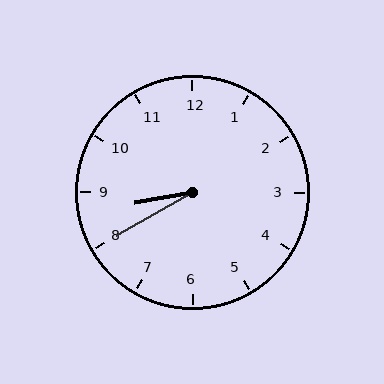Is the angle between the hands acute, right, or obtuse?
It is acute.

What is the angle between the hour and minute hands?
Approximately 20 degrees.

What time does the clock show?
8:40.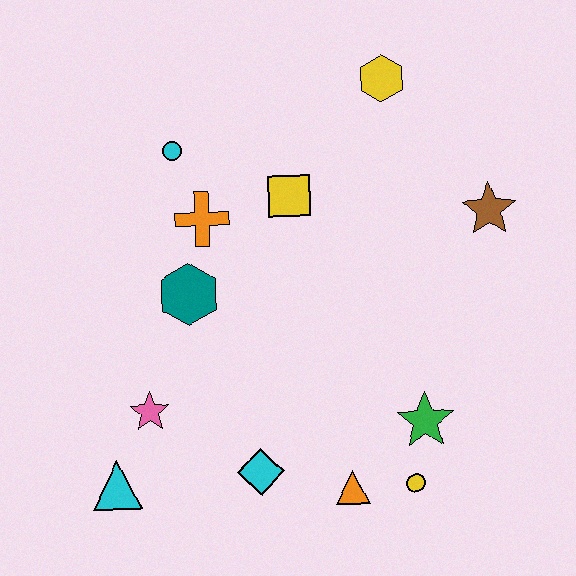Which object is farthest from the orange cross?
The yellow circle is farthest from the orange cross.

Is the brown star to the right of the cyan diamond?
Yes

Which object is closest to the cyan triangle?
The pink star is closest to the cyan triangle.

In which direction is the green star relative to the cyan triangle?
The green star is to the right of the cyan triangle.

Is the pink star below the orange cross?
Yes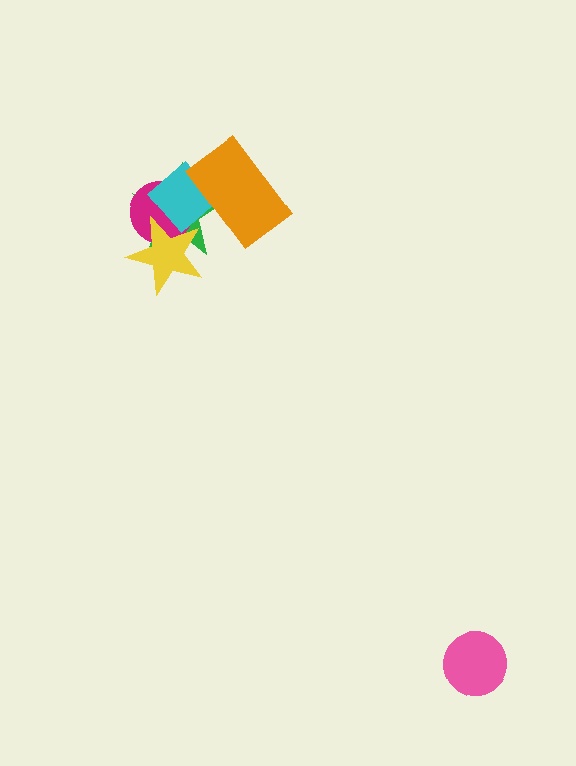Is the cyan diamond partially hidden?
Yes, it is partially covered by another shape.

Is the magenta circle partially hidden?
Yes, it is partially covered by another shape.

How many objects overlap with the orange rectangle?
2 objects overlap with the orange rectangle.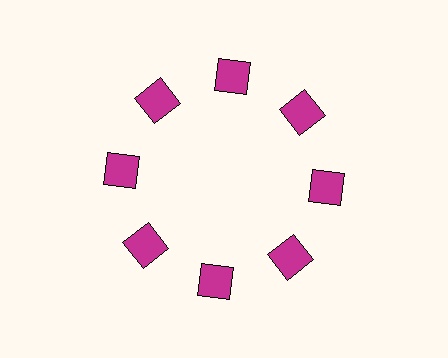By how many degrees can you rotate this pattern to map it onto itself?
The pattern maps onto itself every 45 degrees of rotation.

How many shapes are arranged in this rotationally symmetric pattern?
There are 8 shapes, arranged in 8 groups of 1.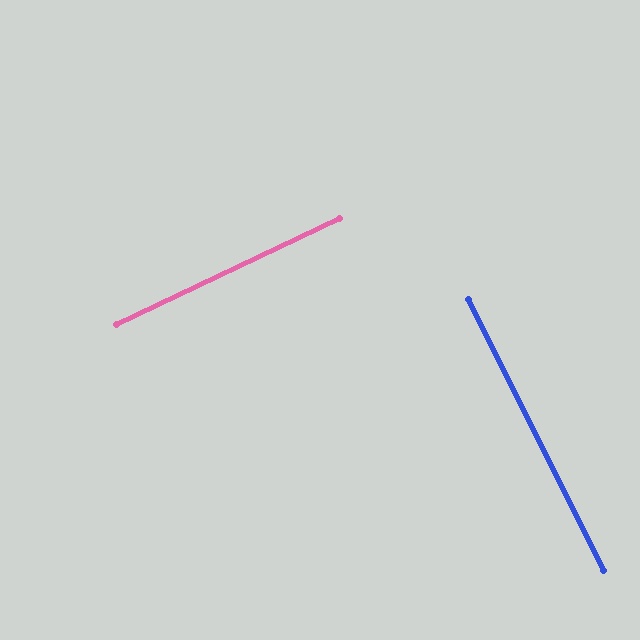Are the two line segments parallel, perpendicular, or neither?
Perpendicular — they meet at approximately 89°.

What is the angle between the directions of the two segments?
Approximately 89 degrees.